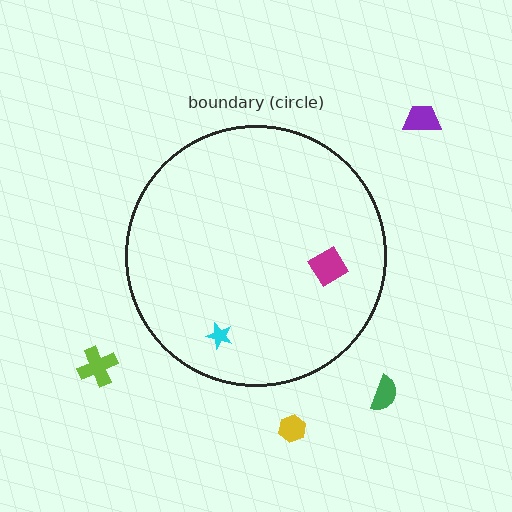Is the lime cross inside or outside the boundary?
Outside.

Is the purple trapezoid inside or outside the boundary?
Outside.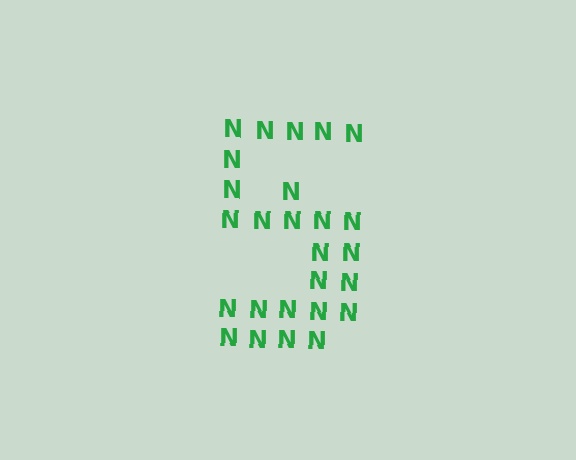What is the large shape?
The large shape is the digit 5.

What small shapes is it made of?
It is made of small letter N's.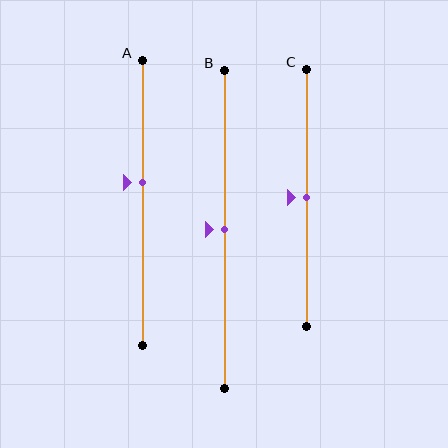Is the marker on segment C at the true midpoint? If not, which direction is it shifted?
Yes, the marker on segment C is at the true midpoint.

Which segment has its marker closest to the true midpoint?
Segment B has its marker closest to the true midpoint.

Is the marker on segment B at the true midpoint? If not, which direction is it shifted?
Yes, the marker on segment B is at the true midpoint.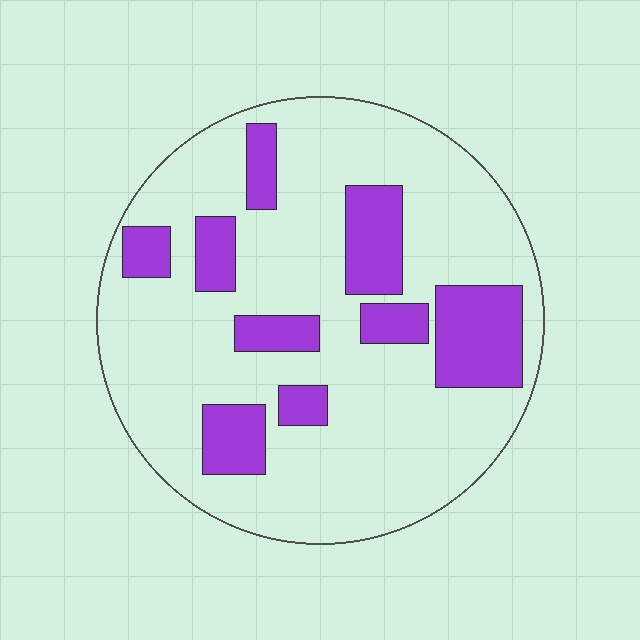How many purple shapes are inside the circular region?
9.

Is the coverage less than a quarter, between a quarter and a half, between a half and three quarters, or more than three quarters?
Less than a quarter.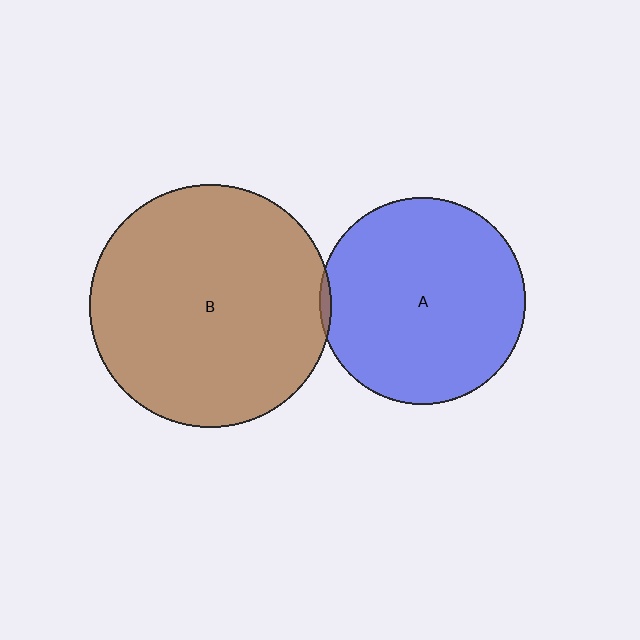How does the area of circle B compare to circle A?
Approximately 1.4 times.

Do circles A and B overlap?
Yes.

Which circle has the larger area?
Circle B (brown).